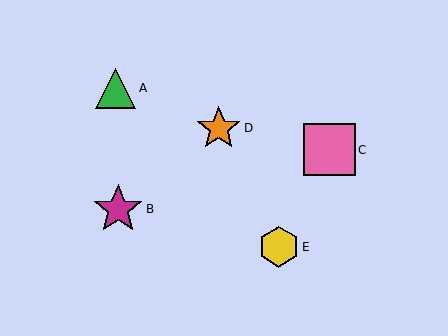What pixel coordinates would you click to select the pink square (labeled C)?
Click at (329, 150) to select the pink square C.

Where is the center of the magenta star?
The center of the magenta star is at (118, 209).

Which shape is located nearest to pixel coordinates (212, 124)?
The orange star (labeled D) at (219, 128) is nearest to that location.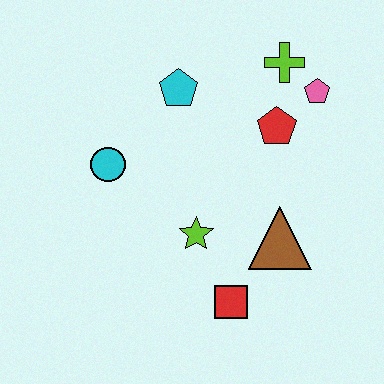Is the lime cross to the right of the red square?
Yes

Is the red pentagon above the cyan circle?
Yes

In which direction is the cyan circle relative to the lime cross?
The cyan circle is to the left of the lime cross.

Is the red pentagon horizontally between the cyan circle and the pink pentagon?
Yes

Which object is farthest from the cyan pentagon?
The red square is farthest from the cyan pentagon.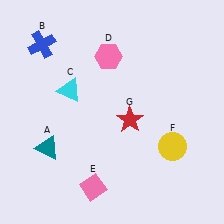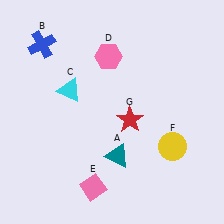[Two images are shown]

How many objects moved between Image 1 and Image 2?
1 object moved between the two images.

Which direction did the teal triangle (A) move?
The teal triangle (A) moved right.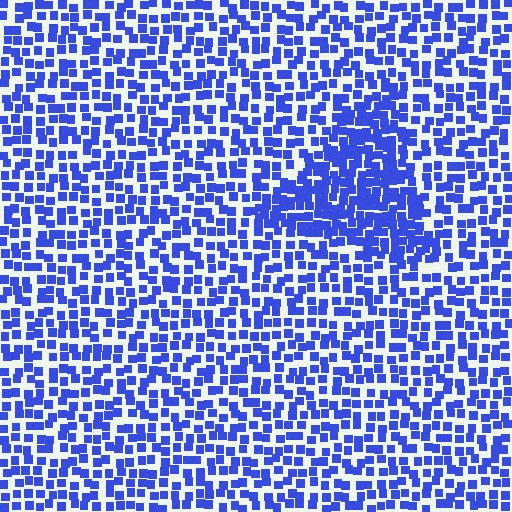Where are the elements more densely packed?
The elements are more densely packed inside the triangle boundary.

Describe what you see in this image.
The image contains small blue elements arranged at two different densities. A triangle-shaped region is visible where the elements are more densely packed than the surrounding area.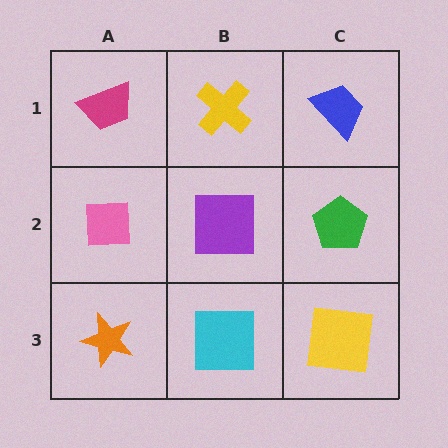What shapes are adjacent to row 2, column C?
A blue trapezoid (row 1, column C), a yellow square (row 3, column C), a purple square (row 2, column B).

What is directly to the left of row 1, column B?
A magenta trapezoid.